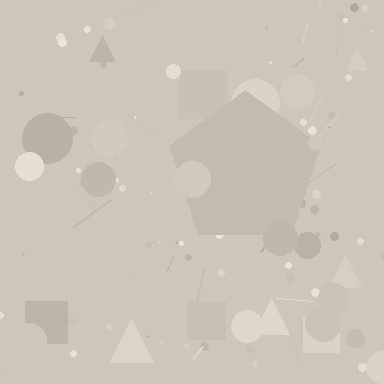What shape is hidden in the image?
A pentagon is hidden in the image.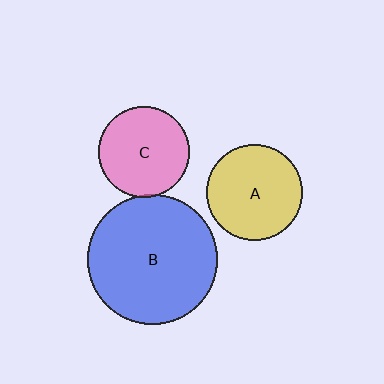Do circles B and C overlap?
Yes.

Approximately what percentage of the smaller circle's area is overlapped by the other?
Approximately 5%.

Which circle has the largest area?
Circle B (blue).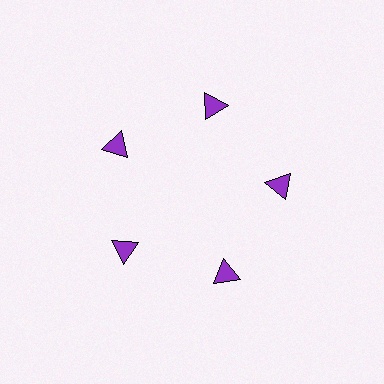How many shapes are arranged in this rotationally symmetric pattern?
There are 5 shapes, arranged in 5 groups of 1.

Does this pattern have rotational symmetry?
Yes, this pattern has 5-fold rotational symmetry. It looks the same after rotating 72 degrees around the center.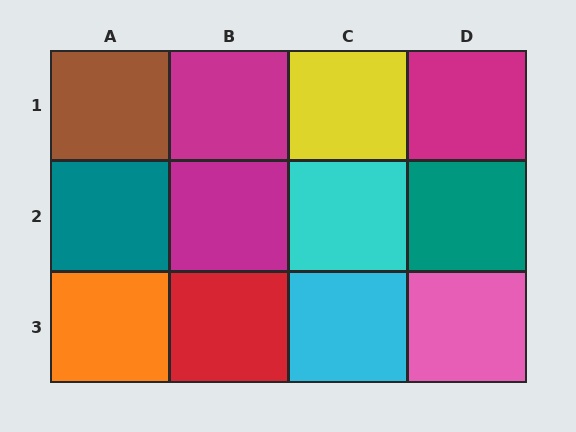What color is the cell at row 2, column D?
Teal.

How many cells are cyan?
2 cells are cyan.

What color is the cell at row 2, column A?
Teal.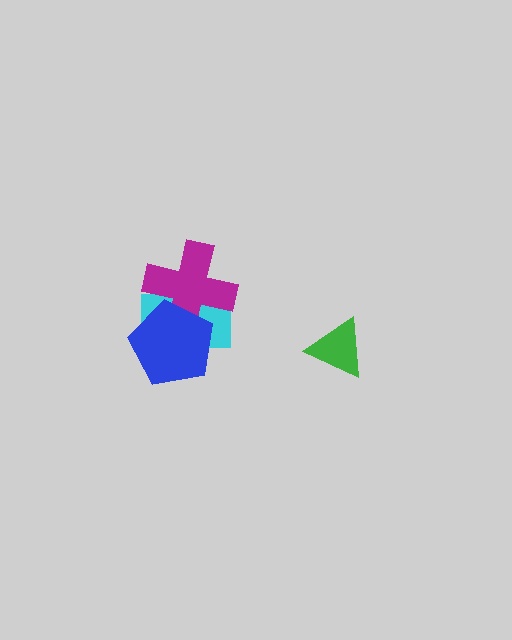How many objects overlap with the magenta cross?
2 objects overlap with the magenta cross.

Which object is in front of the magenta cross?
The blue pentagon is in front of the magenta cross.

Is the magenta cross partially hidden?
Yes, it is partially covered by another shape.